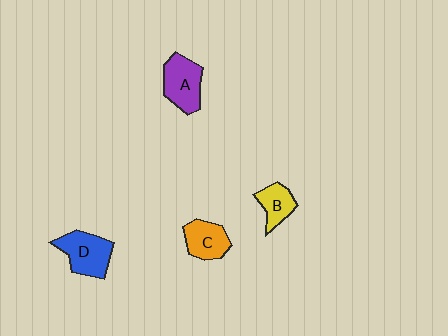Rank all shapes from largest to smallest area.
From largest to smallest: D (blue), A (purple), C (orange), B (yellow).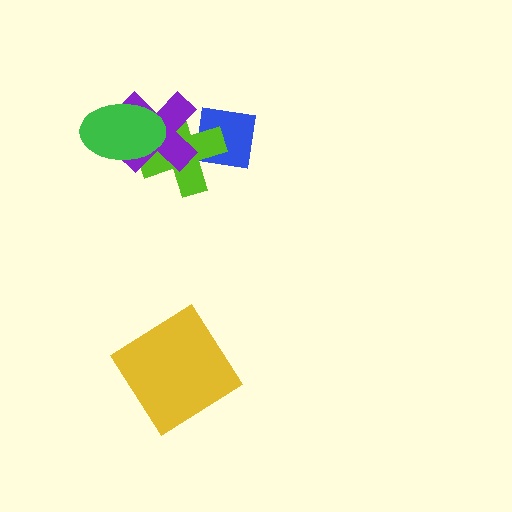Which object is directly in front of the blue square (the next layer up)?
The lime cross is directly in front of the blue square.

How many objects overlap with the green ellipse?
2 objects overlap with the green ellipse.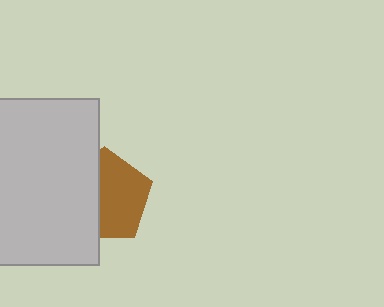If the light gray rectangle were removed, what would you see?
You would see the complete brown pentagon.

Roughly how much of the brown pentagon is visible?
About half of it is visible (roughly 58%).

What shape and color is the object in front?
The object in front is a light gray rectangle.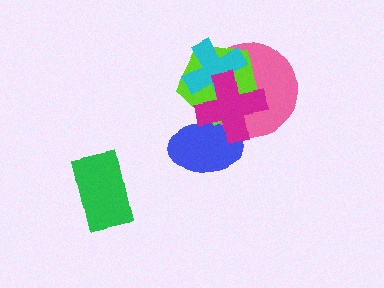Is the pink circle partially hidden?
Yes, it is partially covered by another shape.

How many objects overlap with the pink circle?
4 objects overlap with the pink circle.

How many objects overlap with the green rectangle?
0 objects overlap with the green rectangle.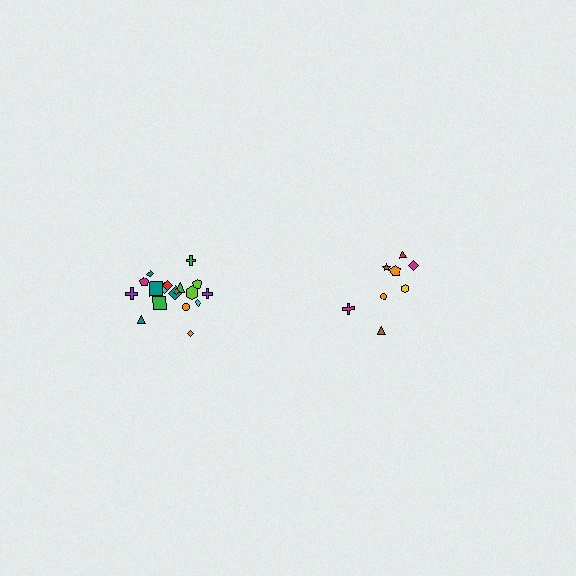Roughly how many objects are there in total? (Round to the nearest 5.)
Roughly 25 objects in total.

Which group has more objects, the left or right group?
The left group.